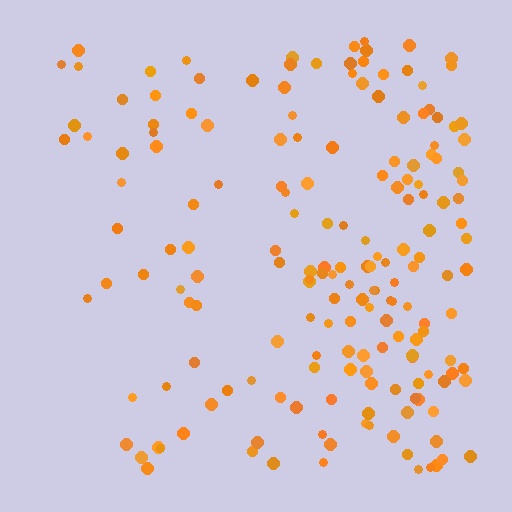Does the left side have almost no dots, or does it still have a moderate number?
Still a moderate number, just noticeably fewer than the right.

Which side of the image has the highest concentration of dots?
The right.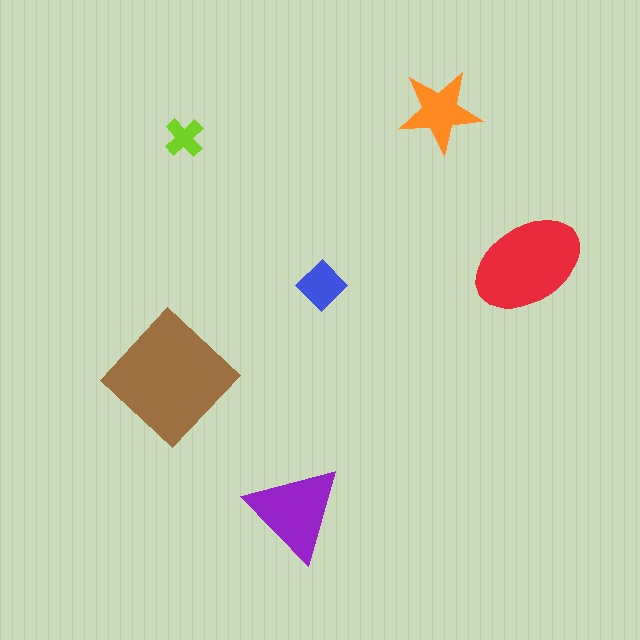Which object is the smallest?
The lime cross.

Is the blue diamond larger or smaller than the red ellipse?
Smaller.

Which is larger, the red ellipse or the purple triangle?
The red ellipse.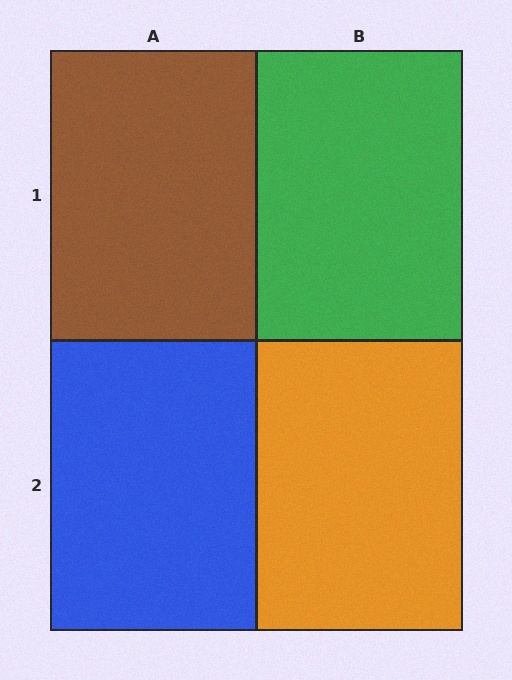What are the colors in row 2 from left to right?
Blue, orange.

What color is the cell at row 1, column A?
Brown.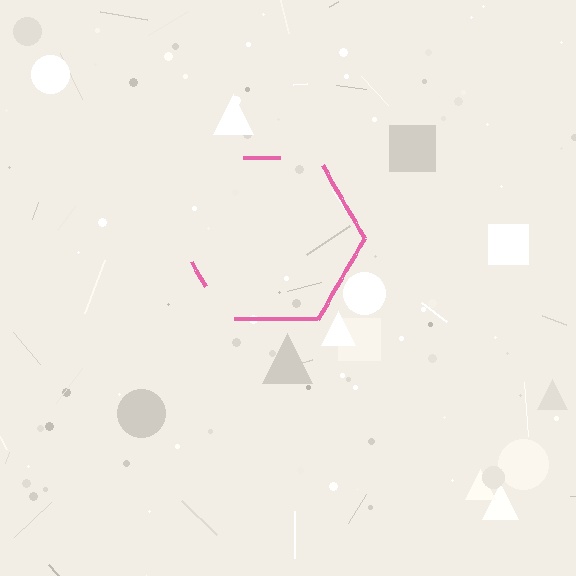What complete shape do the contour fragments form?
The contour fragments form a hexagon.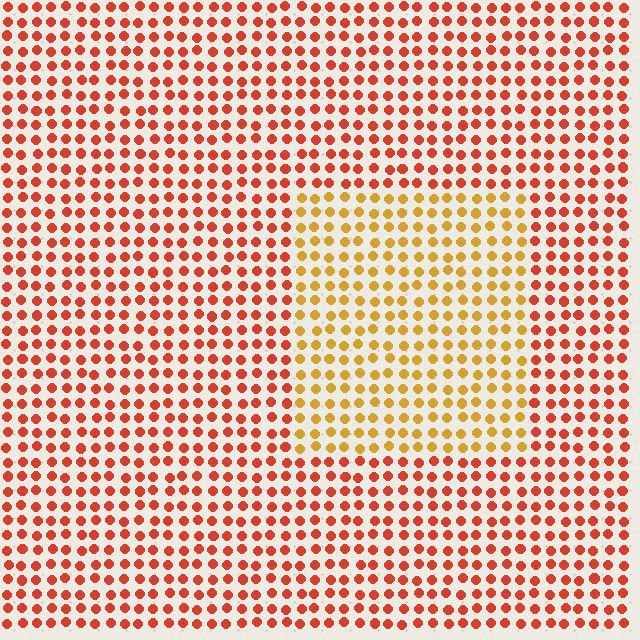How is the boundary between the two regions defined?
The boundary is defined purely by a slight shift in hue (about 37 degrees). Spacing, size, and orientation are identical on both sides.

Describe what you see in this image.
The image is filled with small red elements in a uniform arrangement. A rectangle-shaped region is visible where the elements are tinted to a slightly different hue, forming a subtle color boundary.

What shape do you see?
I see a rectangle.